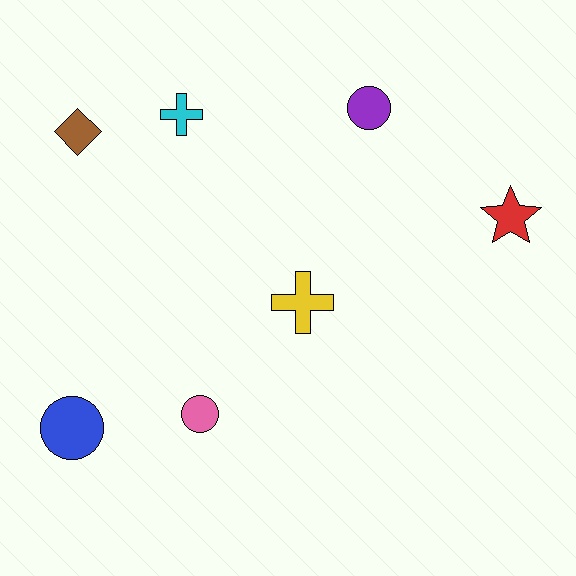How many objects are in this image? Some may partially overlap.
There are 7 objects.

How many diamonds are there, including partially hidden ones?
There is 1 diamond.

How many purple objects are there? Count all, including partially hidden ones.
There is 1 purple object.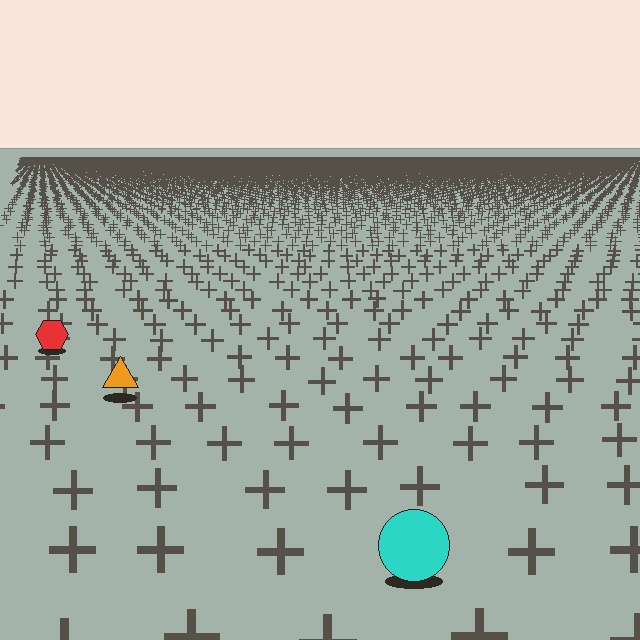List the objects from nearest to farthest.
From nearest to farthest: the cyan circle, the orange triangle, the red hexagon.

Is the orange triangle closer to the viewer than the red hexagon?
Yes. The orange triangle is closer — you can tell from the texture gradient: the ground texture is coarser near it.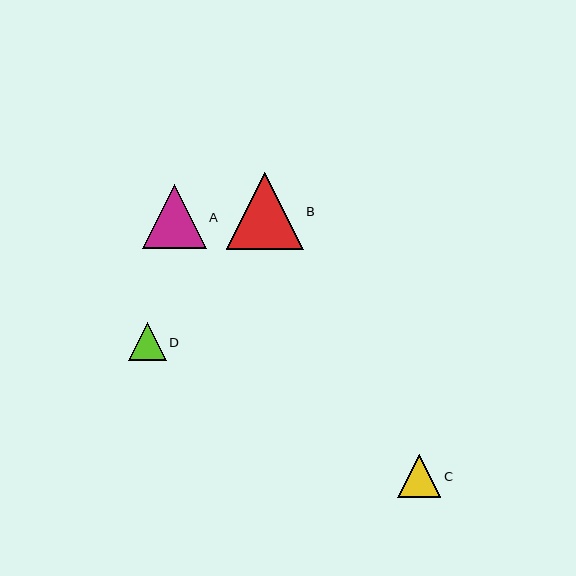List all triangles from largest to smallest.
From largest to smallest: B, A, C, D.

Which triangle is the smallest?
Triangle D is the smallest with a size of approximately 38 pixels.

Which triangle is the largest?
Triangle B is the largest with a size of approximately 77 pixels.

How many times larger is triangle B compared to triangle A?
Triangle B is approximately 1.2 times the size of triangle A.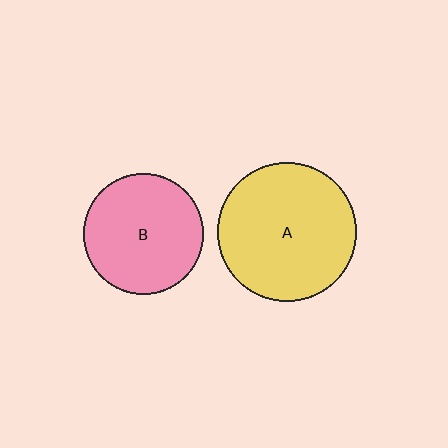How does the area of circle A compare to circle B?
Approximately 1.3 times.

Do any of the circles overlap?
No, none of the circles overlap.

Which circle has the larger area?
Circle A (yellow).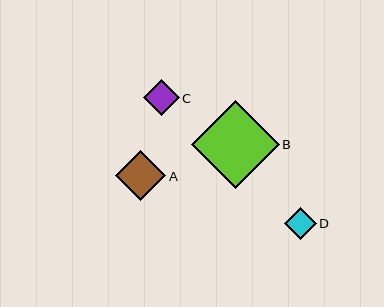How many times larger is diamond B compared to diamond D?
Diamond B is approximately 2.8 times the size of diamond D.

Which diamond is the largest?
Diamond B is the largest with a size of approximately 88 pixels.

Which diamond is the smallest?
Diamond D is the smallest with a size of approximately 32 pixels.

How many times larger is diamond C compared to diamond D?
Diamond C is approximately 1.1 times the size of diamond D.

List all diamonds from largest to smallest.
From largest to smallest: B, A, C, D.